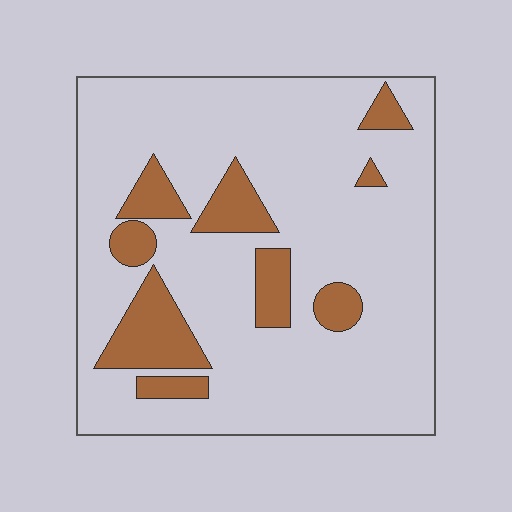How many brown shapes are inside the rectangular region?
9.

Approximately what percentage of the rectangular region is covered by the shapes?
Approximately 15%.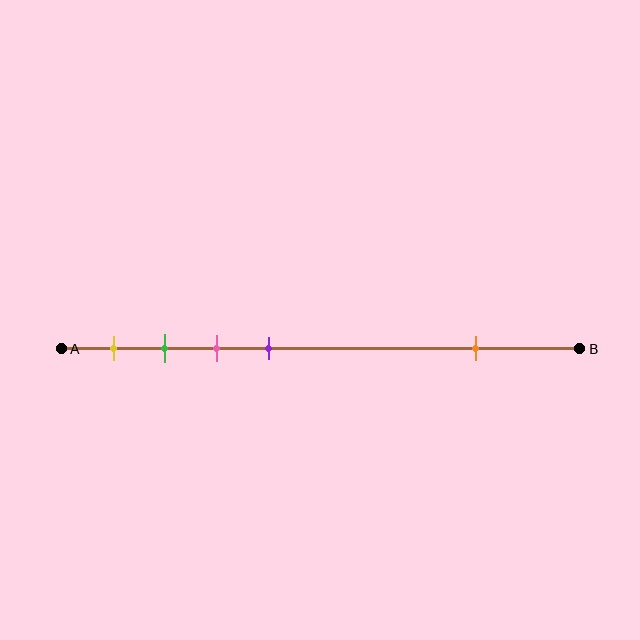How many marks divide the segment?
There are 5 marks dividing the segment.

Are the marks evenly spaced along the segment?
No, the marks are not evenly spaced.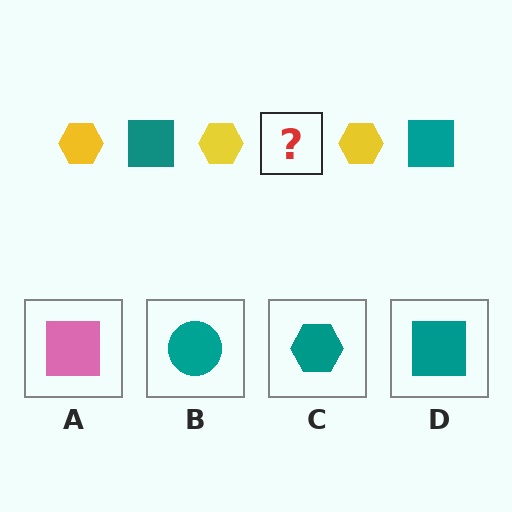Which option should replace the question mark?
Option D.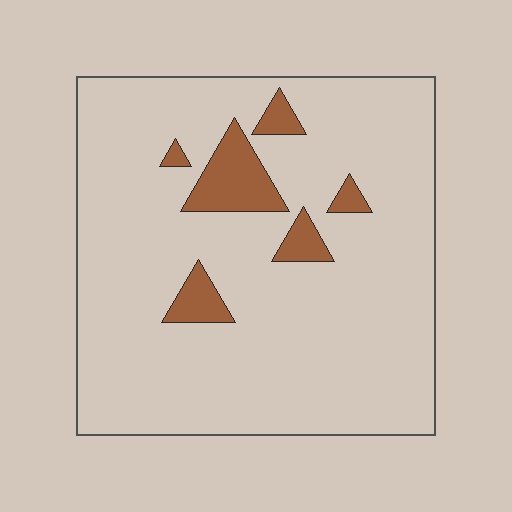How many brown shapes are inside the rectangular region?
6.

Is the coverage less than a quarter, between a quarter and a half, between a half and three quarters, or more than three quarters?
Less than a quarter.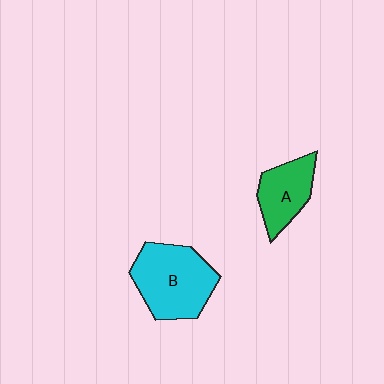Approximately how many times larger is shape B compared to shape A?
Approximately 1.6 times.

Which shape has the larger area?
Shape B (cyan).